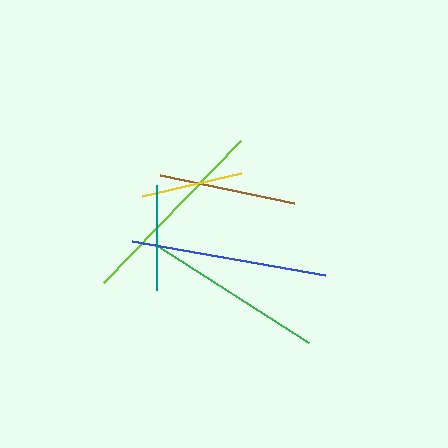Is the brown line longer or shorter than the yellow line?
The brown line is longer than the yellow line.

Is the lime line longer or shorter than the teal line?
The lime line is longer than the teal line.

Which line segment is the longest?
The lime line is the longest at approximately 197 pixels.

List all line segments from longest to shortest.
From longest to shortest: lime, blue, green, brown, teal, yellow.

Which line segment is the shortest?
The yellow line is the shortest at approximately 102 pixels.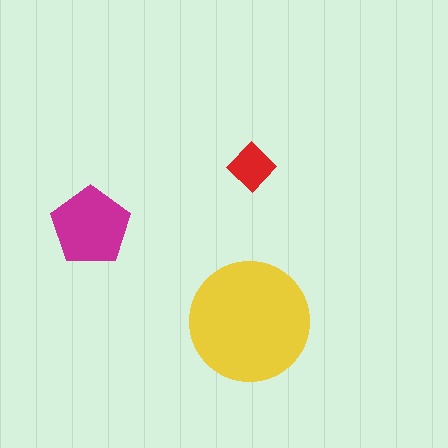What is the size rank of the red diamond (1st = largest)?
3rd.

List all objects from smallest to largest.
The red diamond, the magenta pentagon, the yellow circle.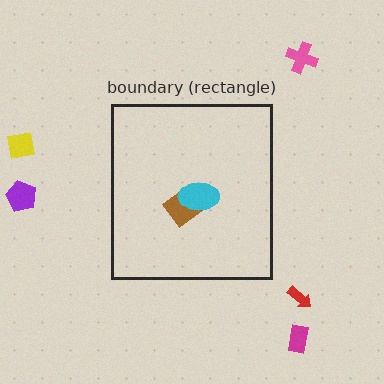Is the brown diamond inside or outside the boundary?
Inside.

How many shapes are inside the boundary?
2 inside, 5 outside.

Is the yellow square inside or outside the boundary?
Outside.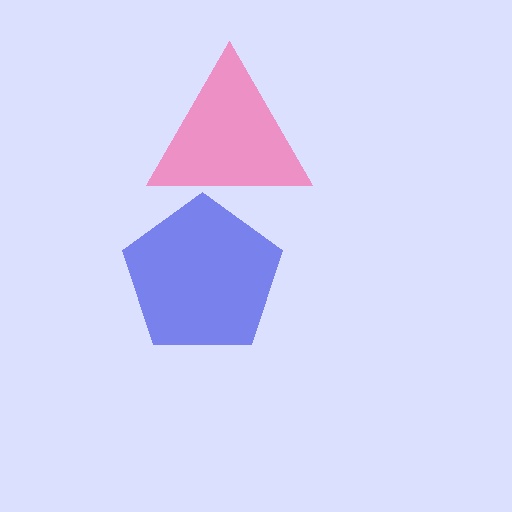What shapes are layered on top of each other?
The layered shapes are: a blue pentagon, a pink triangle.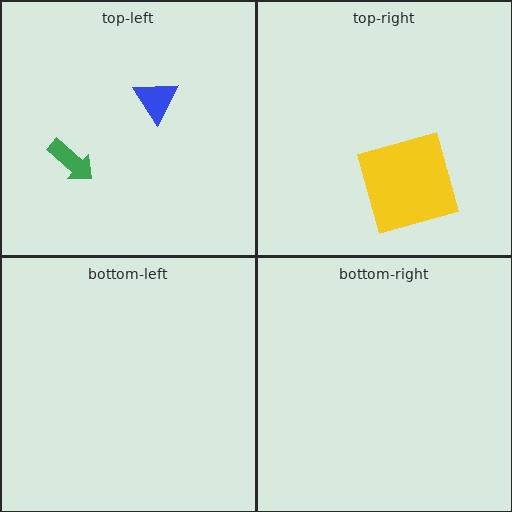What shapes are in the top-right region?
The yellow square.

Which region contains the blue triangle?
The top-left region.